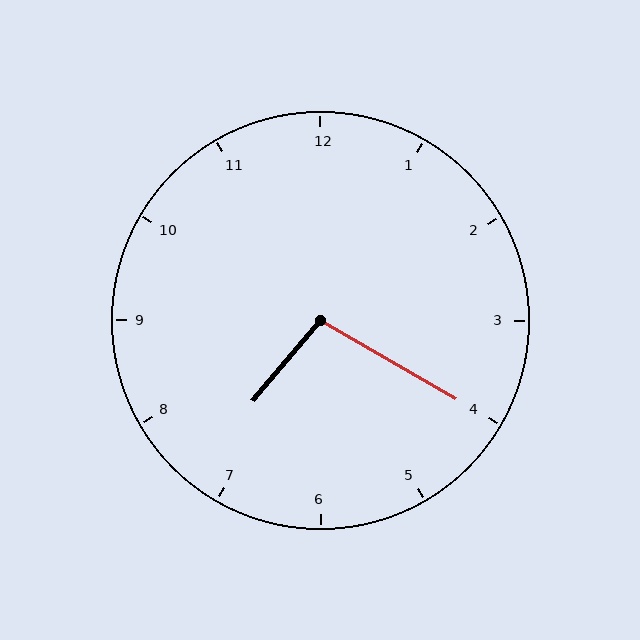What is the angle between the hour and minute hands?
Approximately 100 degrees.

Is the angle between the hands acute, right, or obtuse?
It is obtuse.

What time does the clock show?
7:20.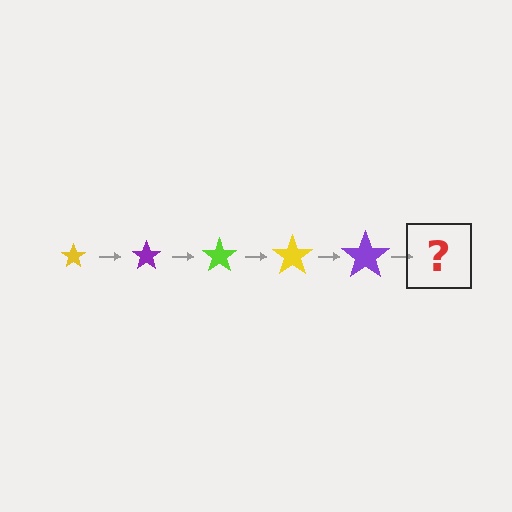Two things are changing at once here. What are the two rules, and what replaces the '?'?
The two rules are that the star grows larger each step and the color cycles through yellow, purple, and lime. The '?' should be a lime star, larger than the previous one.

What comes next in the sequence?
The next element should be a lime star, larger than the previous one.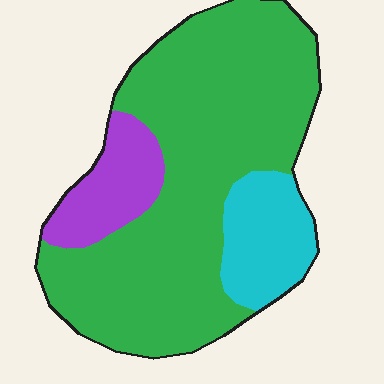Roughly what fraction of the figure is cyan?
Cyan covers around 15% of the figure.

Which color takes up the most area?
Green, at roughly 70%.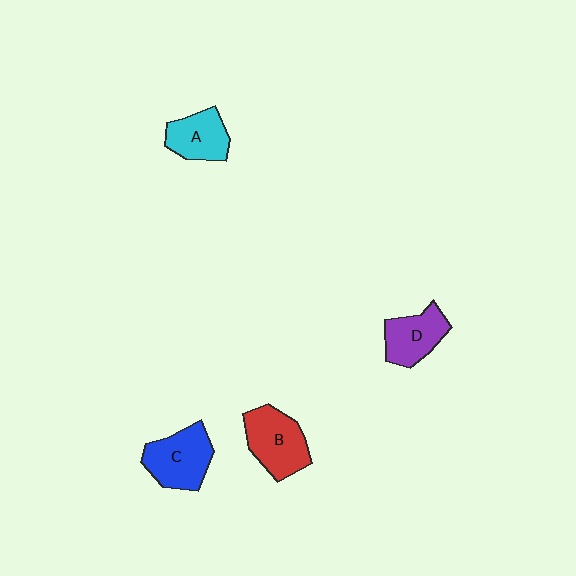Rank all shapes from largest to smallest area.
From largest to smallest: B (red), C (blue), D (purple), A (cyan).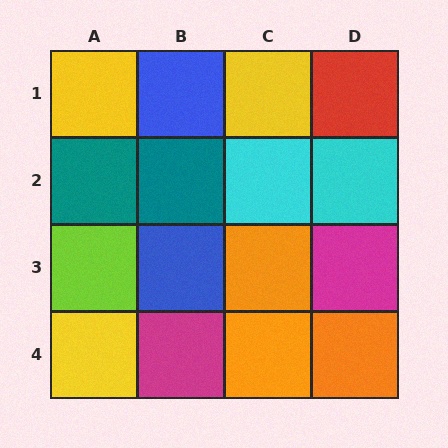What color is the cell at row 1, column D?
Red.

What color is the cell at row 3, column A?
Lime.